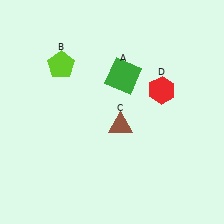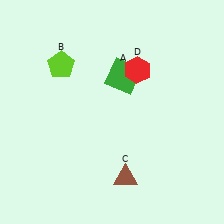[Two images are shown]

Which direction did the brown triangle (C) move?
The brown triangle (C) moved down.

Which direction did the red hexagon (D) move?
The red hexagon (D) moved left.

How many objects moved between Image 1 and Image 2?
2 objects moved between the two images.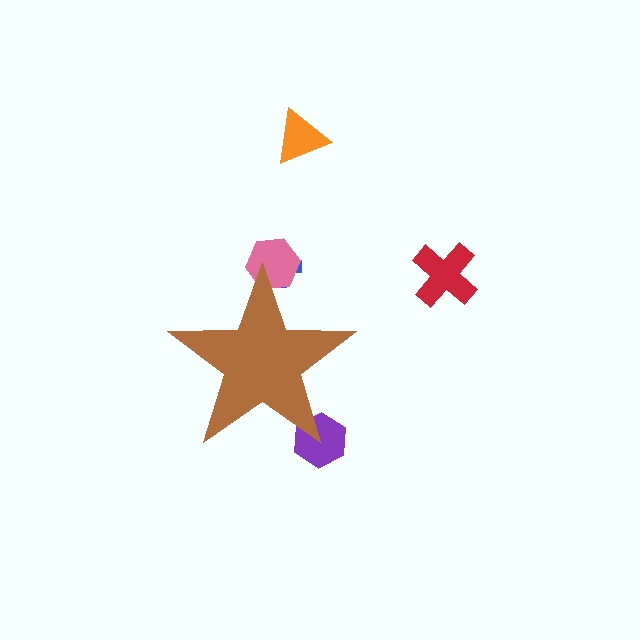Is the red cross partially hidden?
No, the red cross is fully visible.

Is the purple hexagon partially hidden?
Yes, the purple hexagon is partially hidden behind the brown star.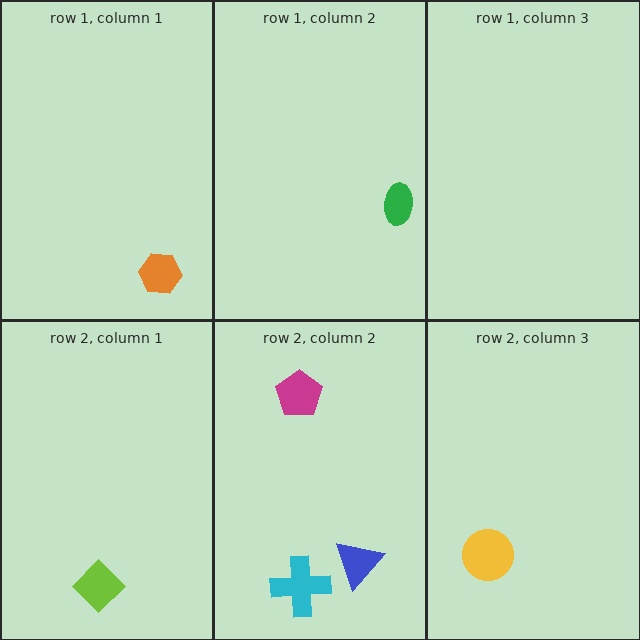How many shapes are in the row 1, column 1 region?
1.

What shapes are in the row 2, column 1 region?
The lime diamond.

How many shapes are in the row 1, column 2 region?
1.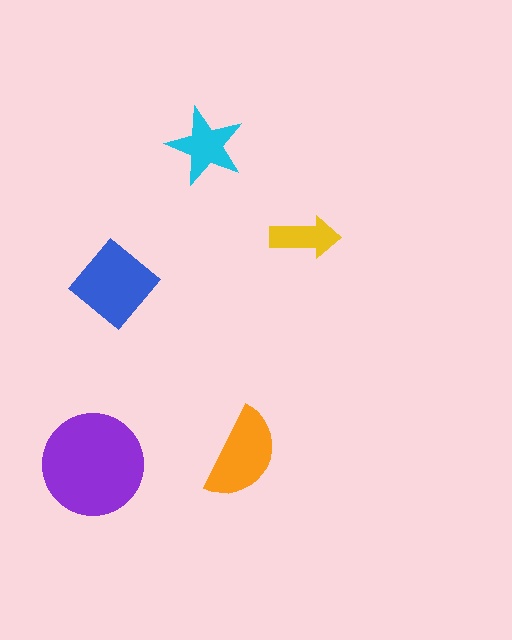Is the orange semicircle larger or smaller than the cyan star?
Larger.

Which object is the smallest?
The yellow arrow.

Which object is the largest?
The purple circle.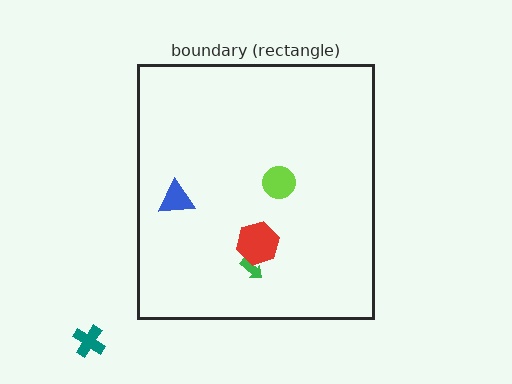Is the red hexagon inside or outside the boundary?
Inside.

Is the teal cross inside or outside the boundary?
Outside.